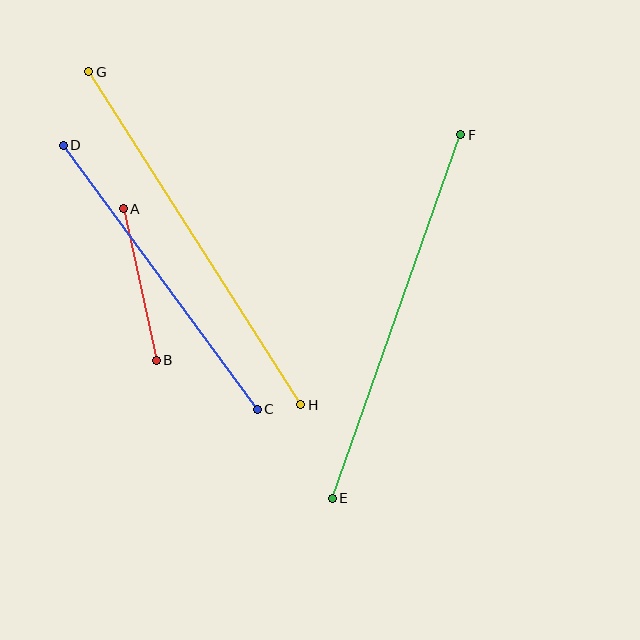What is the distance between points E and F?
The distance is approximately 385 pixels.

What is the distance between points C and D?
The distance is approximately 327 pixels.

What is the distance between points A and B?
The distance is approximately 155 pixels.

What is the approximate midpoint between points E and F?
The midpoint is at approximately (396, 316) pixels.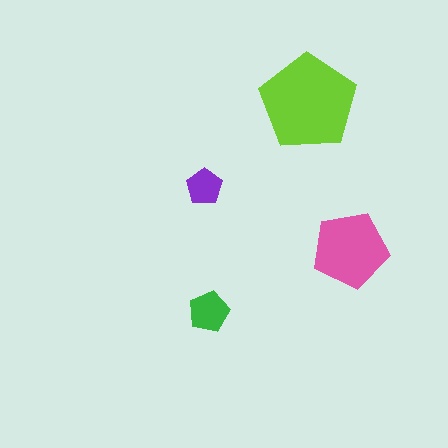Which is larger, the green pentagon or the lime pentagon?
The lime one.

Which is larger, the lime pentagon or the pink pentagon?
The lime one.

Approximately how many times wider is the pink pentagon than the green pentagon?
About 2 times wider.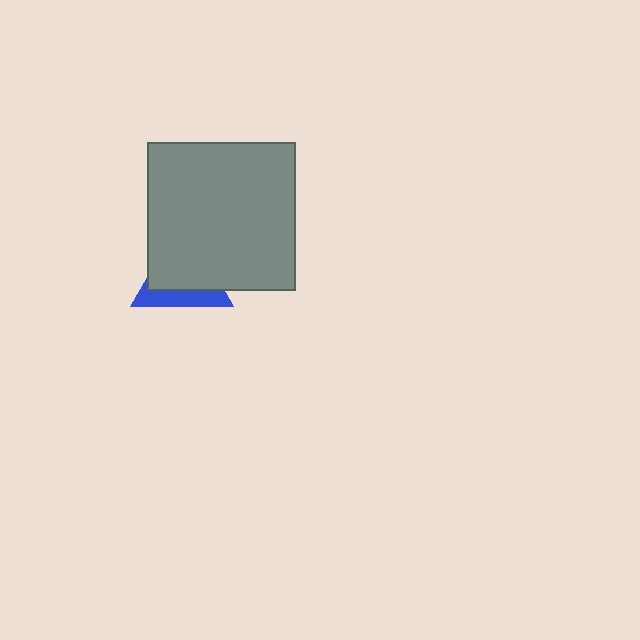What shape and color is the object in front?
The object in front is a gray square.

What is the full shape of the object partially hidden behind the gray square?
The partially hidden object is a blue triangle.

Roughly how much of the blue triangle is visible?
A small part of it is visible (roughly 34%).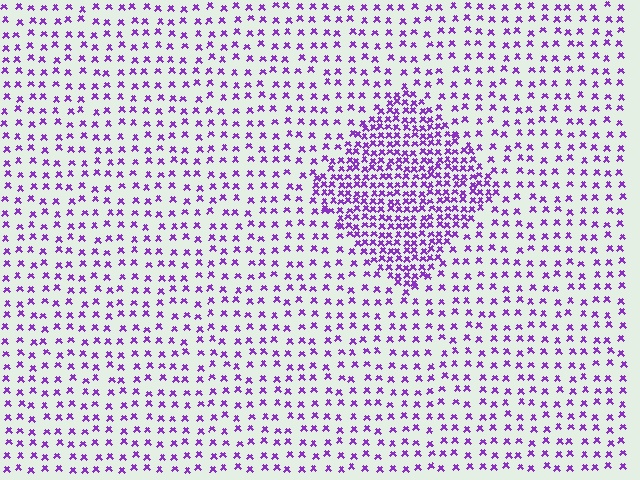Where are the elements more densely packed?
The elements are more densely packed inside the diamond boundary.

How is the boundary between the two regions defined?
The boundary is defined by a change in element density (approximately 2.4x ratio). All elements are the same color, size, and shape.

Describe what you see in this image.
The image contains small purple elements arranged at two different densities. A diamond-shaped region is visible where the elements are more densely packed than the surrounding area.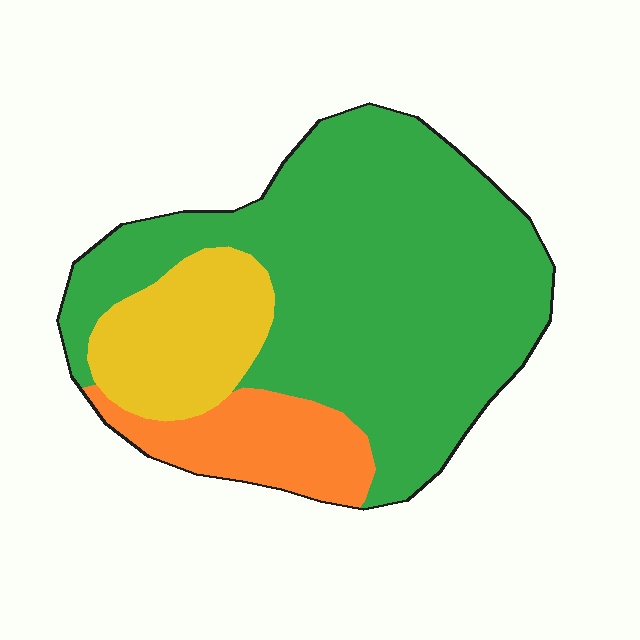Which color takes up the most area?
Green, at roughly 70%.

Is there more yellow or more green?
Green.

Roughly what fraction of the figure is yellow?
Yellow covers around 15% of the figure.